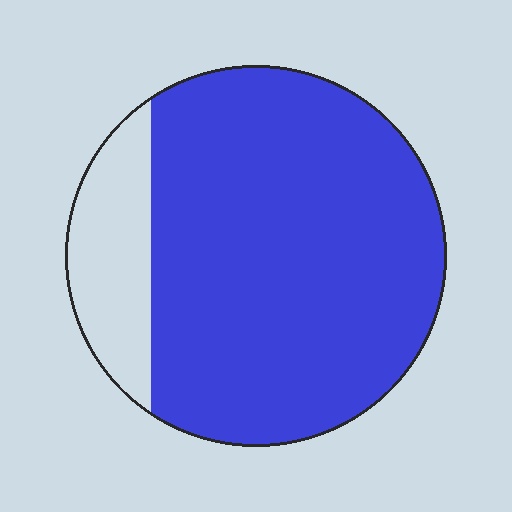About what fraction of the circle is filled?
About five sixths (5/6).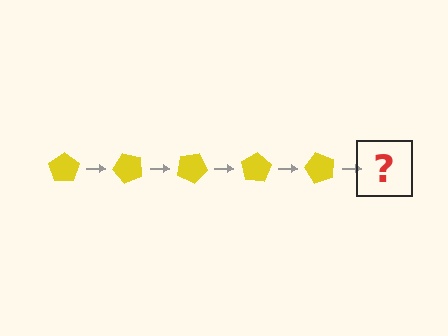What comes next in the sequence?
The next element should be a yellow pentagon rotated 250 degrees.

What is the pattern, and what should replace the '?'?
The pattern is that the pentagon rotates 50 degrees each step. The '?' should be a yellow pentagon rotated 250 degrees.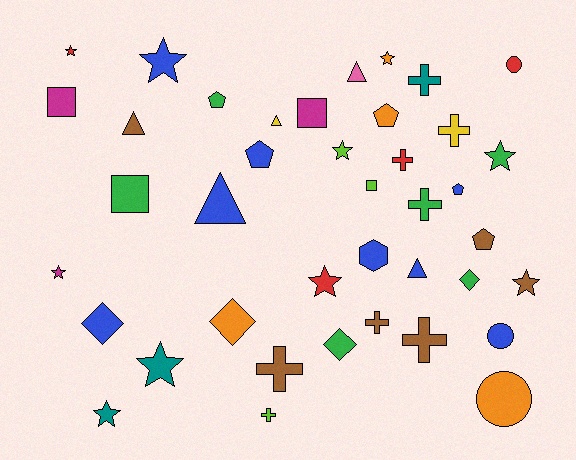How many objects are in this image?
There are 40 objects.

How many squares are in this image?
There are 4 squares.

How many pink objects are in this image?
There is 1 pink object.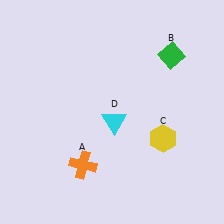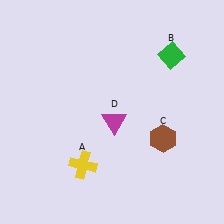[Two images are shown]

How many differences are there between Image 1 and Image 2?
There are 3 differences between the two images.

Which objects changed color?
A changed from orange to yellow. C changed from yellow to brown. D changed from cyan to magenta.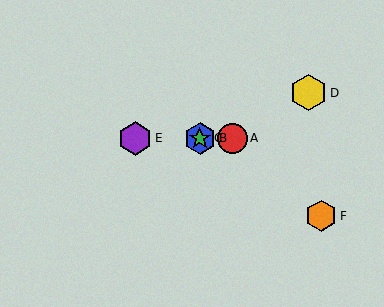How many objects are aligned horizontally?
4 objects (A, B, C, E) are aligned horizontally.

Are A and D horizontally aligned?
No, A is at y≈138 and D is at y≈93.